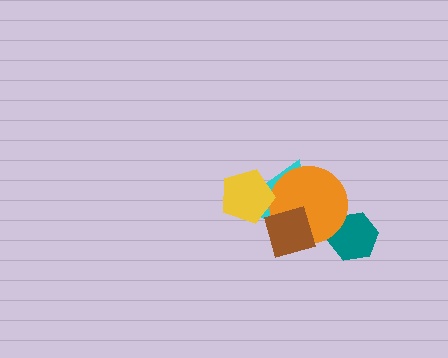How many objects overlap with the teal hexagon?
1 object overlaps with the teal hexagon.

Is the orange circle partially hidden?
Yes, it is partially covered by another shape.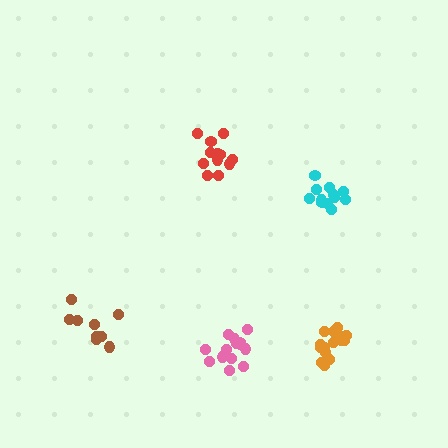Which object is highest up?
The red cluster is topmost.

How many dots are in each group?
Group 1: 9 dots, Group 2: 12 dots, Group 3: 15 dots, Group 4: 14 dots, Group 5: 12 dots (62 total).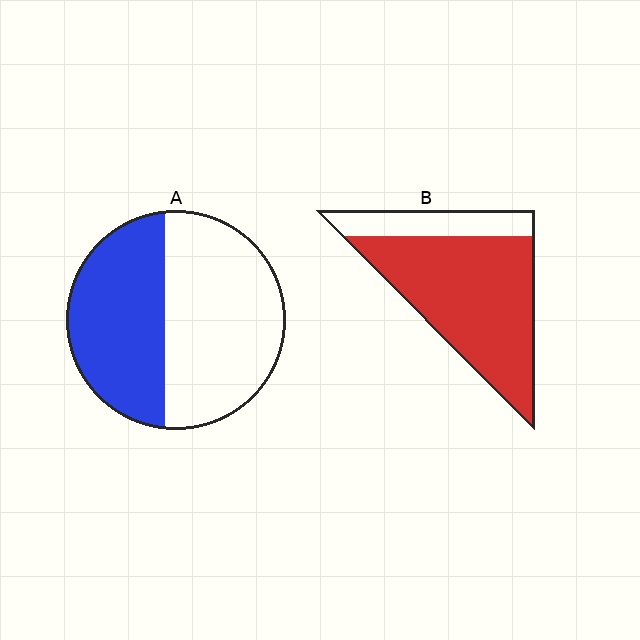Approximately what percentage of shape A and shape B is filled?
A is approximately 45% and B is approximately 80%.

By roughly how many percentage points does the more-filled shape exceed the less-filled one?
By roughly 35 percentage points (B over A).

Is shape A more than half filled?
No.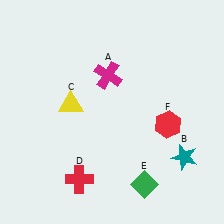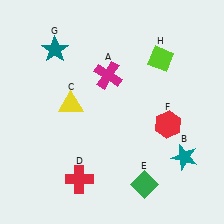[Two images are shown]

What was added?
A teal star (G), a lime diamond (H) were added in Image 2.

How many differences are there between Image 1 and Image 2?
There are 2 differences between the two images.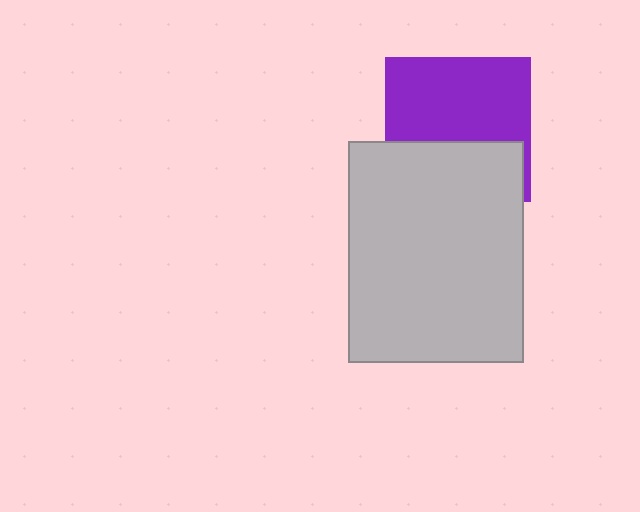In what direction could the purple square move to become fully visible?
The purple square could move up. That would shift it out from behind the light gray rectangle entirely.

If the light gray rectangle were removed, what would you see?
You would see the complete purple square.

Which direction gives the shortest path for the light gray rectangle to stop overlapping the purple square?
Moving down gives the shortest separation.